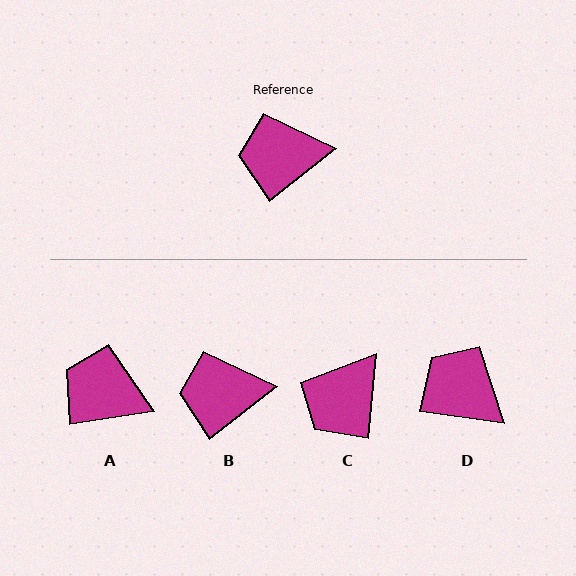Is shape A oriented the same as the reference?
No, it is off by about 30 degrees.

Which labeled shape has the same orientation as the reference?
B.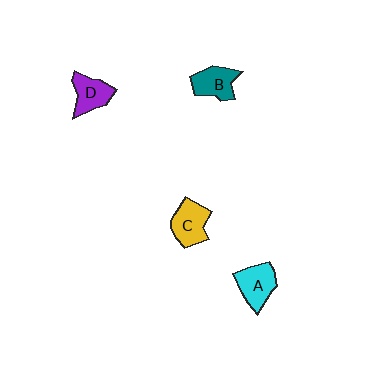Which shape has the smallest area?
Shape D (purple).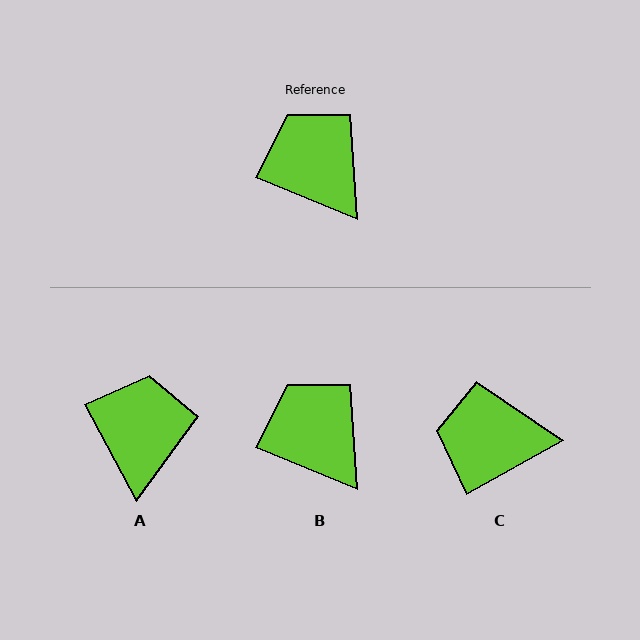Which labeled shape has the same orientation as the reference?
B.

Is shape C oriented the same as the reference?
No, it is off by about 52 degrees.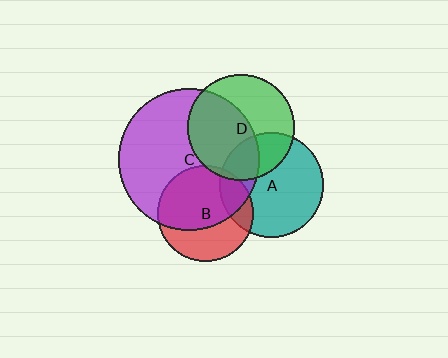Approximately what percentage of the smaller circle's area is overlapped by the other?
Approximately 55%.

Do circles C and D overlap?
Yes.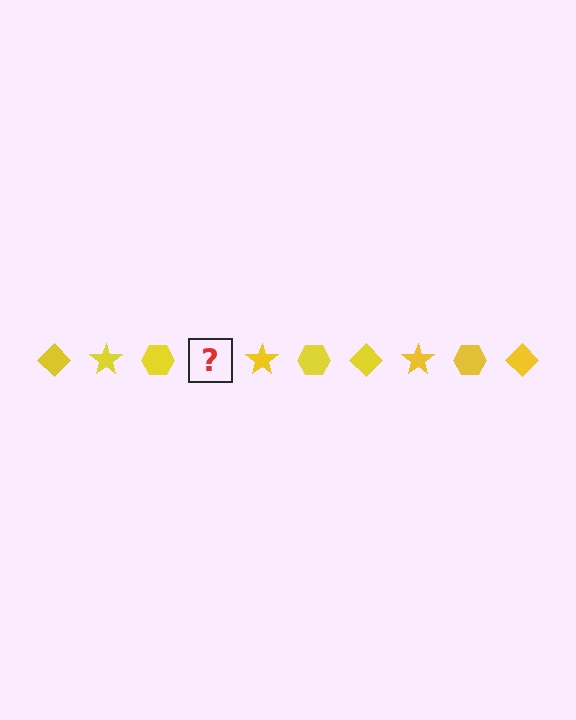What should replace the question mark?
The question mark should be replaced with a yellow diamond.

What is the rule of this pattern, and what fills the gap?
The rule is that the pattern cycles through diamond, star, hexagon shapes in yellow. The gap should be filled with a yellow diamond.